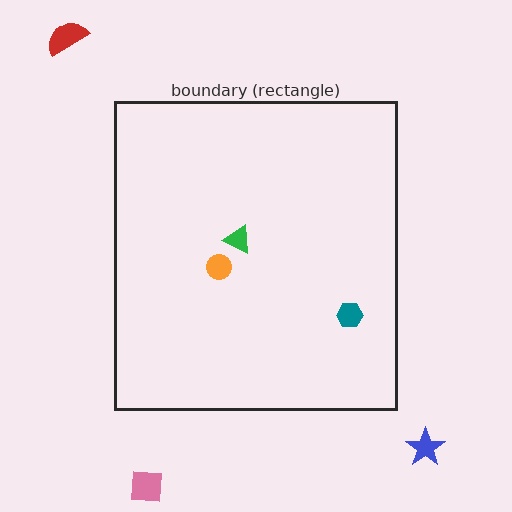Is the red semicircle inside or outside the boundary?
Outside.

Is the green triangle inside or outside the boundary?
Inside.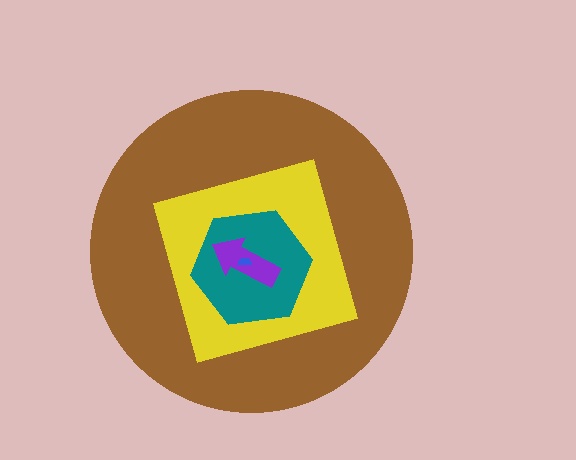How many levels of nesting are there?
5.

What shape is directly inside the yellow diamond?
The teal hexagon.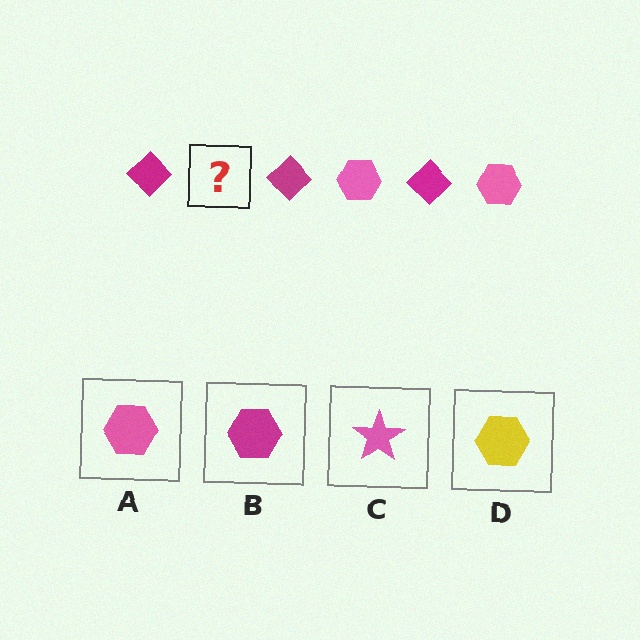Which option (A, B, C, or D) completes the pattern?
A.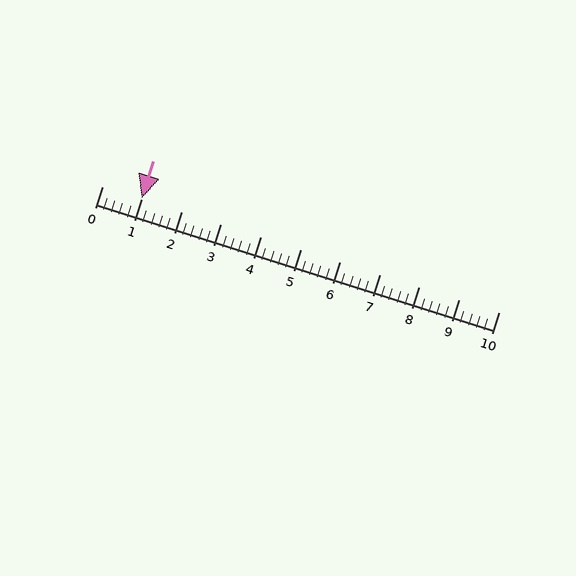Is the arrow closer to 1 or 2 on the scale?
The arrow is closer to 1.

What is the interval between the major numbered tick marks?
The major tick marks are spaced 1 units apart.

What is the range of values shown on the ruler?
The ruler shows values from 0 to 10.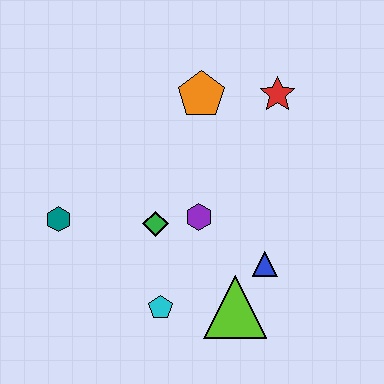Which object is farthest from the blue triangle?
The teal hexagon is farthest from the blue triangle.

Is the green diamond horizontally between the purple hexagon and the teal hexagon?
Yes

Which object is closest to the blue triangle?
The lime triangle is closest to the blue triangle.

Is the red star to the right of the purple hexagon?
Yes